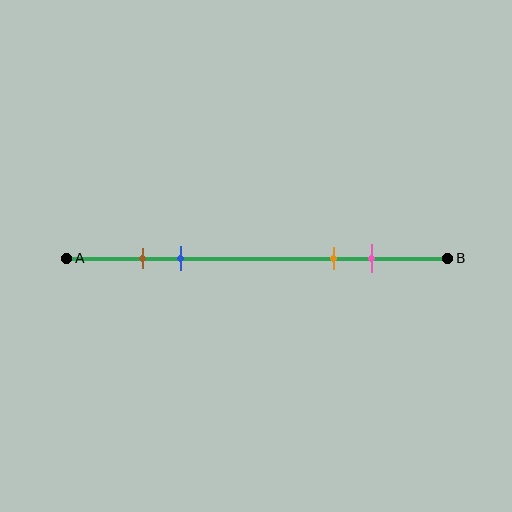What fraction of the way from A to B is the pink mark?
The pink mark is approximately 80% (0.8) of the way from A to B.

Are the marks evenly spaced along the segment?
No, the marks are not evenly spaced.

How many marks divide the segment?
There are 4 marks dividing the segment.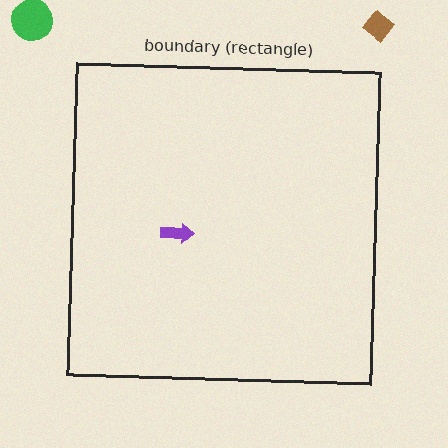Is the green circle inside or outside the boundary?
Outside.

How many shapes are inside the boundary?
1 inside, 2 outside.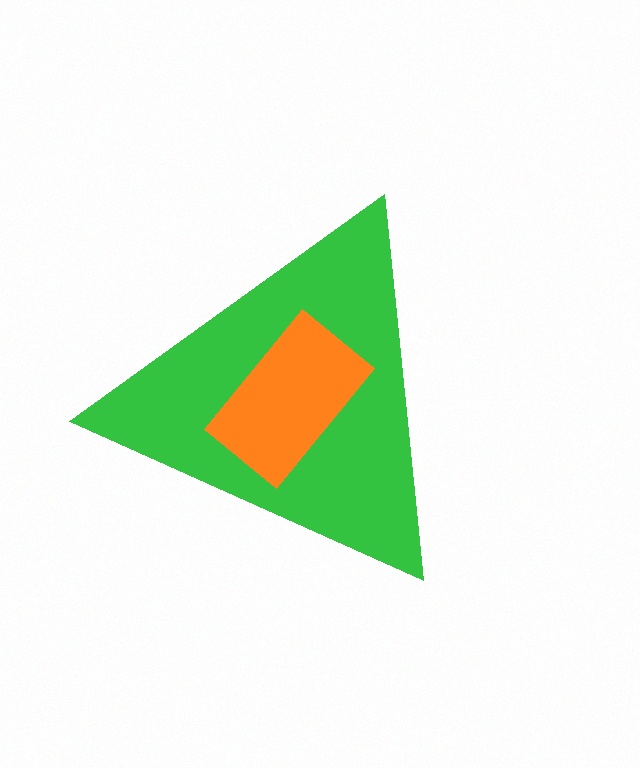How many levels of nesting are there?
2.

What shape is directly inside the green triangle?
The orange rectangle.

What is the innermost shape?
The orange rectangle.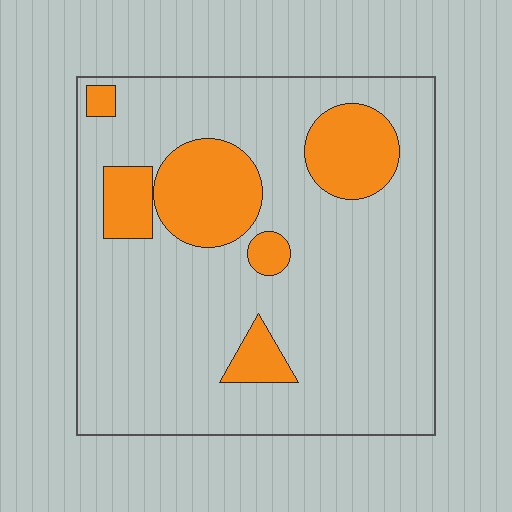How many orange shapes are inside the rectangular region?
6.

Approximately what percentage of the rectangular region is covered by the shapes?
Approximately 20%.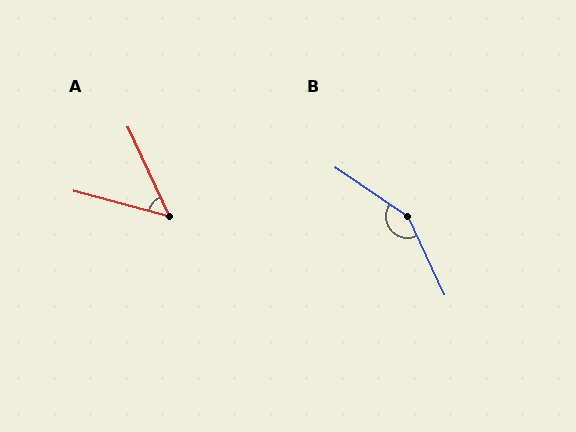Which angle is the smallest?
A, at approximately 50 degrees.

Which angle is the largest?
B, at approximately 149 degrees.